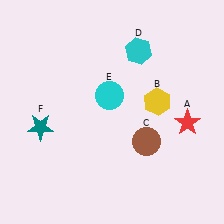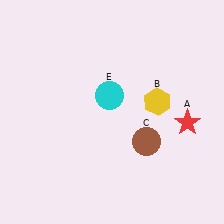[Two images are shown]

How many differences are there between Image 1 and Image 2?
There are 2 differences between the two images.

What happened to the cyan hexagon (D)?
The cyan hexagon (D) was removed in Image 2. It was in the top-right area of Image 1.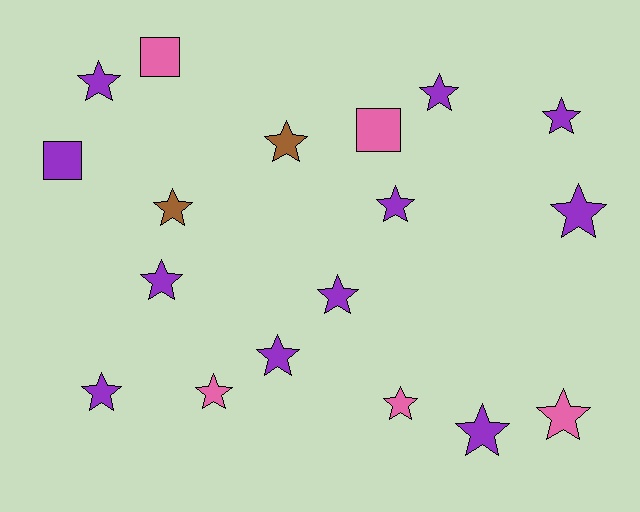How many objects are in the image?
There are 18 objects.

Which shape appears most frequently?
Star, with 15 objects.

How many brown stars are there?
There are 2 brown stars.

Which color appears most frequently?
Purple, with 11 objects.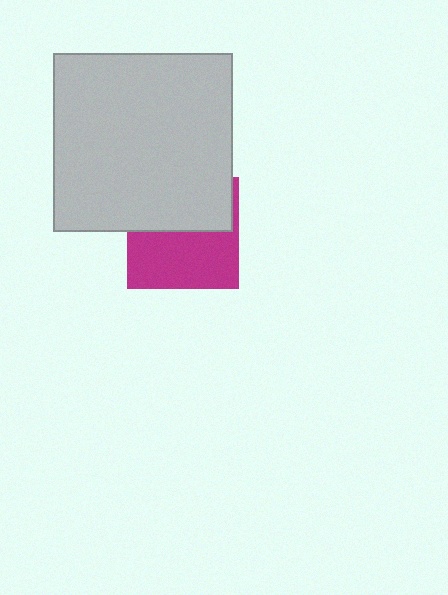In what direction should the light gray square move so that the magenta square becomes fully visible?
The light gray square should move up. That is the shortest direction to clear the overlap and leave the magenta square fully visible.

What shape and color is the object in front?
The object in front is a light gray square.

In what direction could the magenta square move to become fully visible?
The magenta square could move down. That would shift it out from behind the light gray square entirely.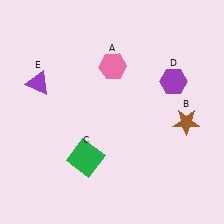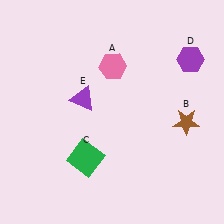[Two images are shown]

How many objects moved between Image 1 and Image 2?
2 objects moved between the two images.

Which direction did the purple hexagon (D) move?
The purple hexagon (D) moved up.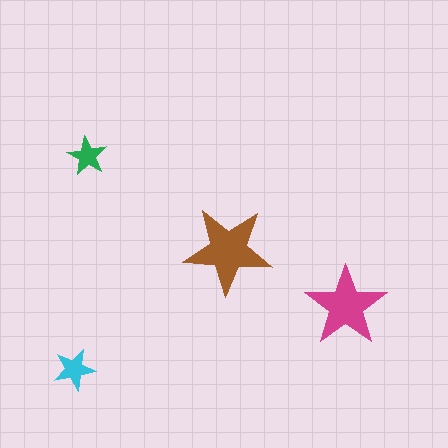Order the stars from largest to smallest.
the brown one, the magenta one, the cyan one, the green one.